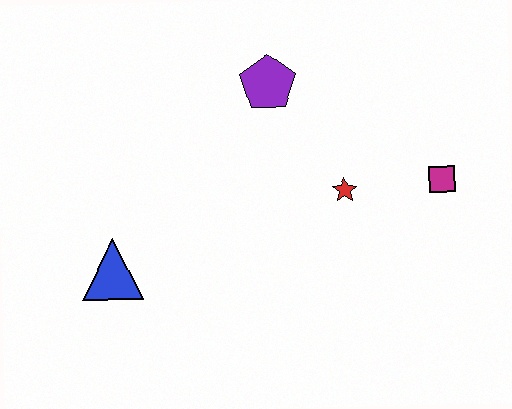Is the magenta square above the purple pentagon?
No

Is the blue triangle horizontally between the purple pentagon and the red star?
No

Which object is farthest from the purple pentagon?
The blue triangle is farthest from the purple pentagon.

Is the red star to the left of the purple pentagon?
No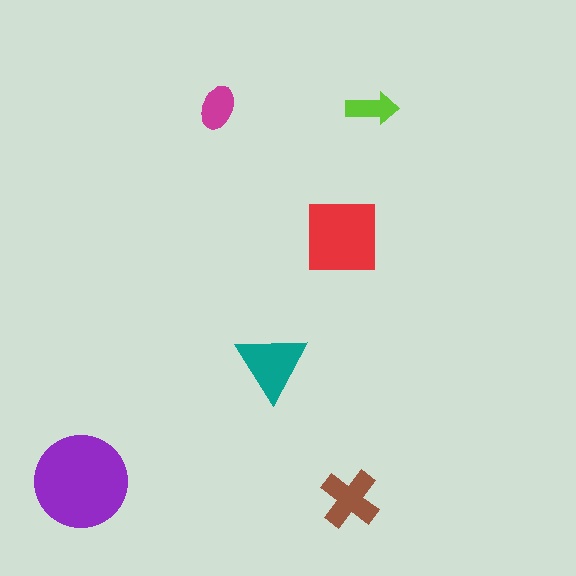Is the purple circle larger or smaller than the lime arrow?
Larger.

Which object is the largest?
The purple circle.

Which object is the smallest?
The lime arrow.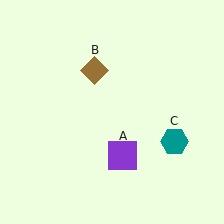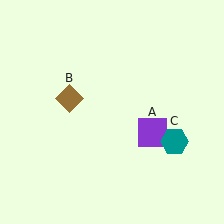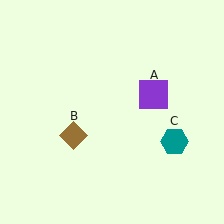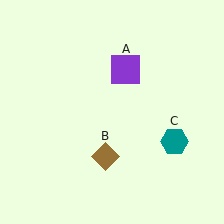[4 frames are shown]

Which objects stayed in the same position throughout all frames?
Teal hexagon (object C) remained stationary.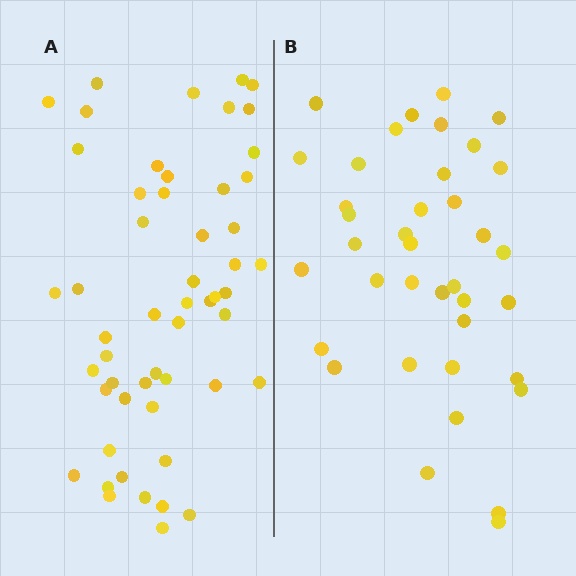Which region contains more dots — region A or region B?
Region A (the left region) has more dots.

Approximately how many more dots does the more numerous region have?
Region A has approximately 15 more dots than region B.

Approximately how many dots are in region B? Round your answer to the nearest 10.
About 40 dots. (The exact count is 38, which rounds to 40.)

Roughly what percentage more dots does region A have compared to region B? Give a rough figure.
About 40% more.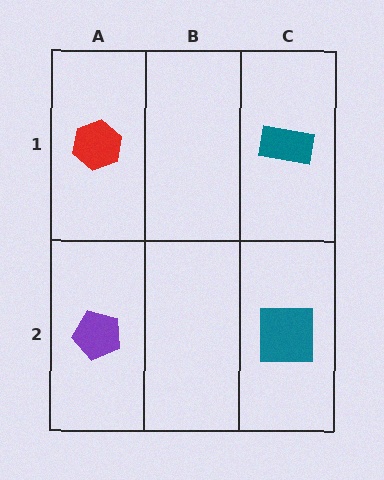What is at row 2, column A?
A purple pentagon.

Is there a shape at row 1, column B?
No, that cell is empty.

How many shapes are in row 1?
2 shapes.